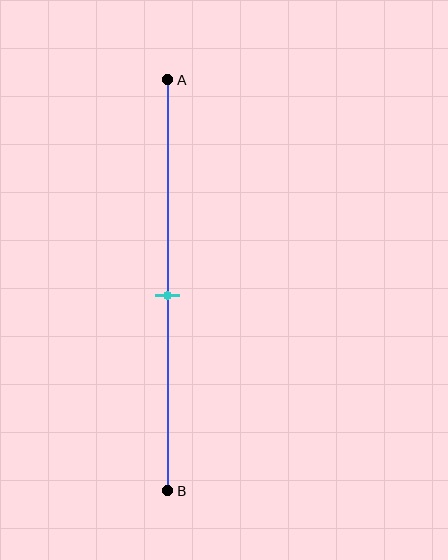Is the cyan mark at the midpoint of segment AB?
Yes, the mark is approximately at the midpoint.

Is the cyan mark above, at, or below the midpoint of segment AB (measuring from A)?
The cyan mark is approximately at the midpoint of segment AB.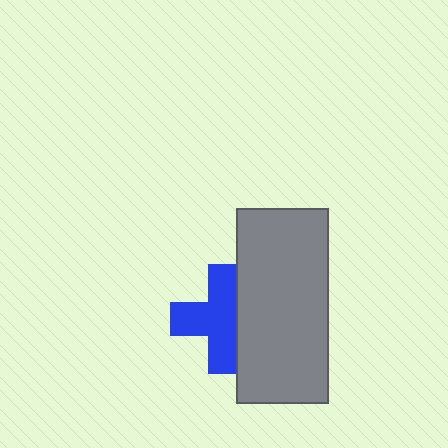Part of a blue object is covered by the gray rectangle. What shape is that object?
It is a cross.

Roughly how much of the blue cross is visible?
Most of it is visible (roughly 69%).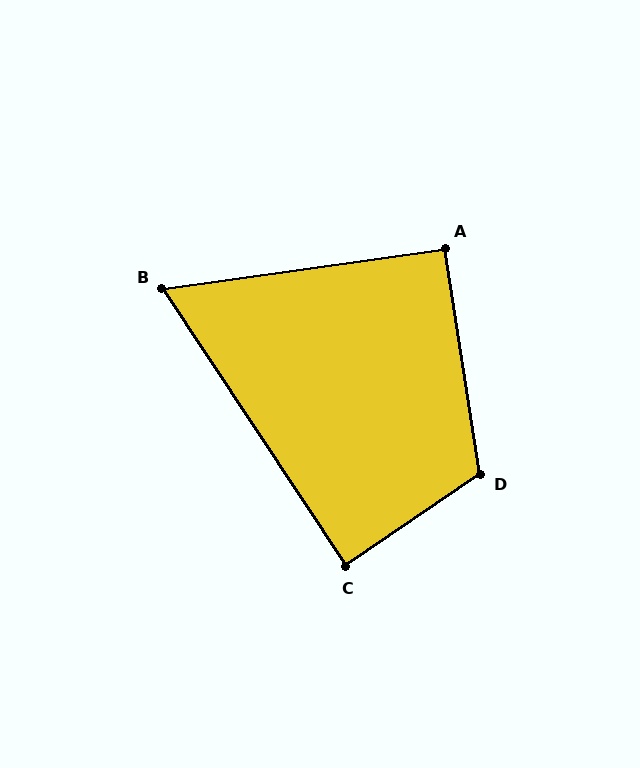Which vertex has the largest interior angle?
D, at approximately 115 degrees.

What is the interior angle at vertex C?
Approximately 89 degrees (approximately right).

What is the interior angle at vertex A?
Approximately 91 degrees (approximately right).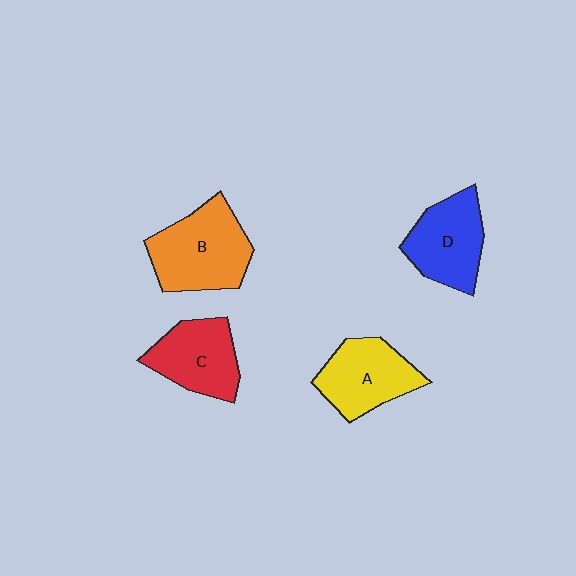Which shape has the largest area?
Shape B (orange).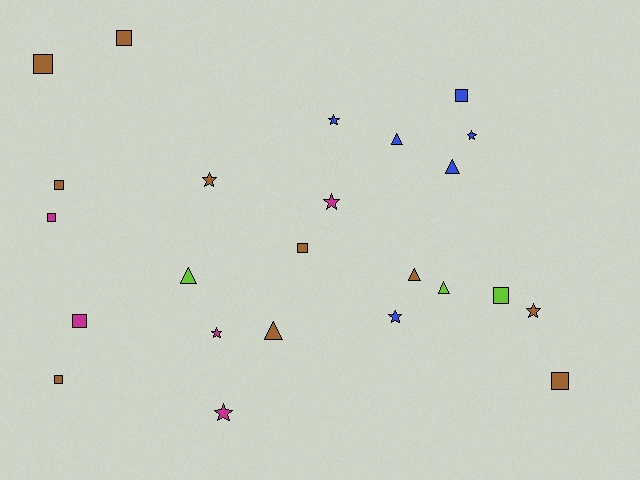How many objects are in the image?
There are 24 objects.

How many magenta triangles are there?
There are no magenta triangles.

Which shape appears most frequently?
Square, with 10 objects.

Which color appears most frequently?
Brown, with 10 objects.